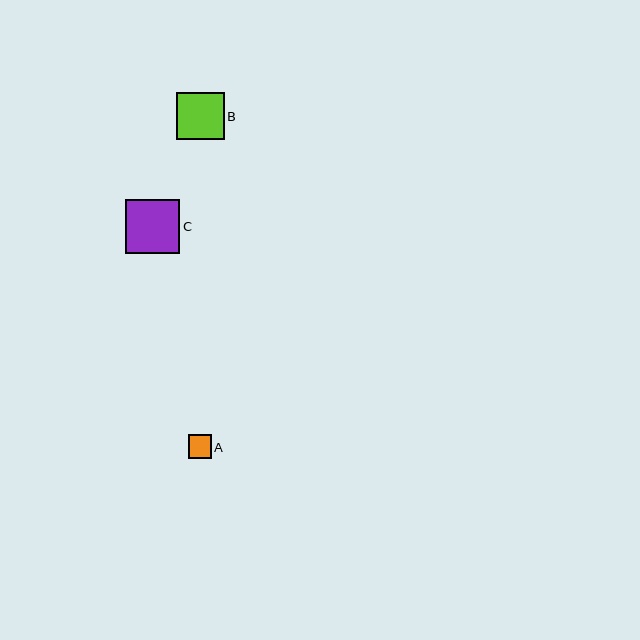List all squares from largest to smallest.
From largest to smallest: C, B, A.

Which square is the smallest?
Square A is the smallest with a size of approximately 23 pixels.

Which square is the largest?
Square C is the largest with a size of approximately 55 pixels.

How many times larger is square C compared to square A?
Square C is approximately 2.3 times the size of square A.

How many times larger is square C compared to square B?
Square C is approximately 1.2 times the size of square B.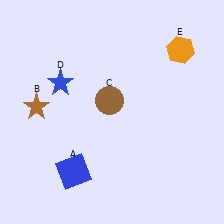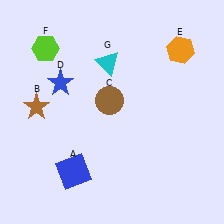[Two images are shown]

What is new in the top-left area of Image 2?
A cyan triangle (G) was added in the top-left area of Image 2.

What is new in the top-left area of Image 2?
A lime hexagon (F) was added in the top-left area of Image 2.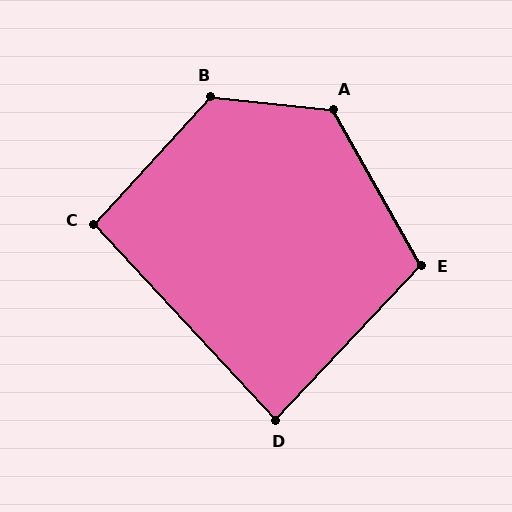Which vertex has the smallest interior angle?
D, at approximately 86 degrees.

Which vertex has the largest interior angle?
B, at approximately 126 degrees.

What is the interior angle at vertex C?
Approximately 95 degrees (approximately right).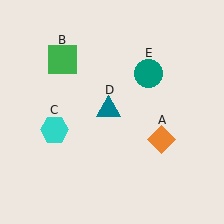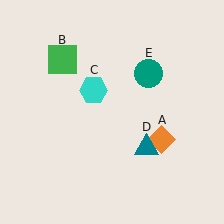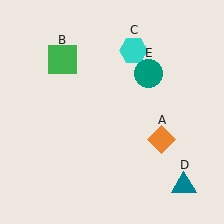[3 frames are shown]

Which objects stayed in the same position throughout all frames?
Orange diamond (object A) and green square (object B) and teal circle (object E) remained stationary.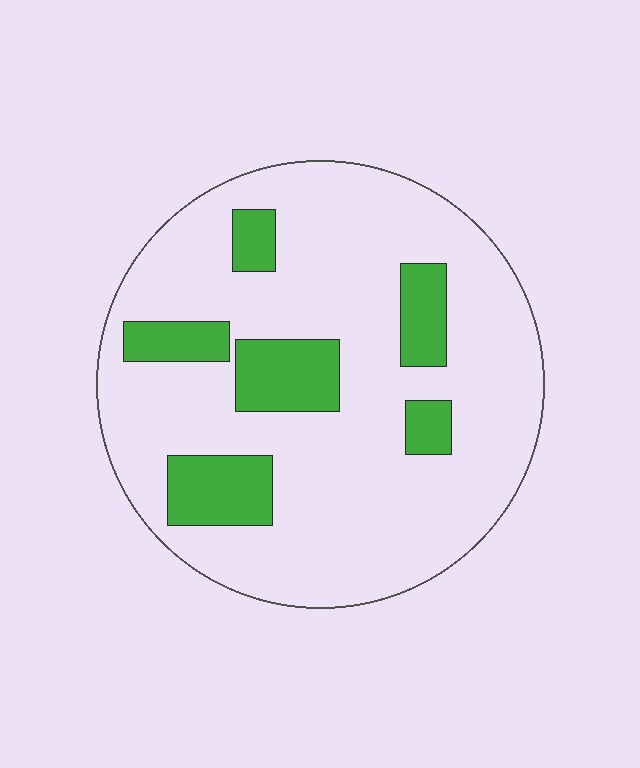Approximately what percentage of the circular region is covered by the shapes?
Approximately 20%.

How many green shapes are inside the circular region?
6.